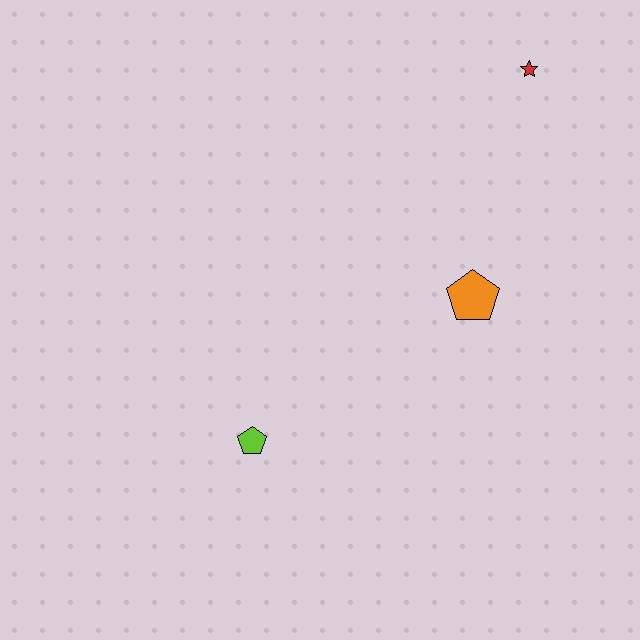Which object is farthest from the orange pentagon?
The lime pentagon is farthest from the orange pentagon.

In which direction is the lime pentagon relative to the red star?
The lime pentagon is below the red star.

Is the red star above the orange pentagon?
Yes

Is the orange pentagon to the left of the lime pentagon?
No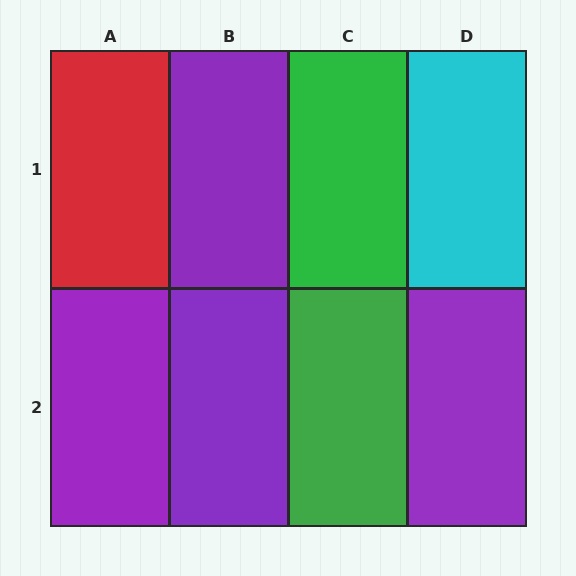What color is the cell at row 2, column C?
Green.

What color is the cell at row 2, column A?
Purple.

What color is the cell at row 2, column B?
Purple.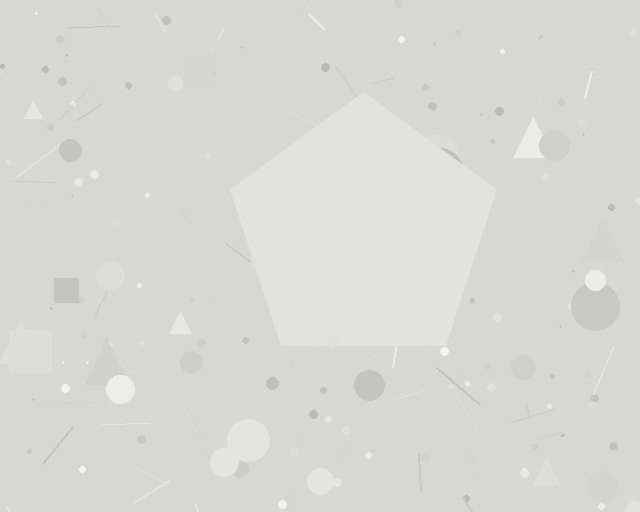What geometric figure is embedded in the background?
A pentagon is embedded in the background.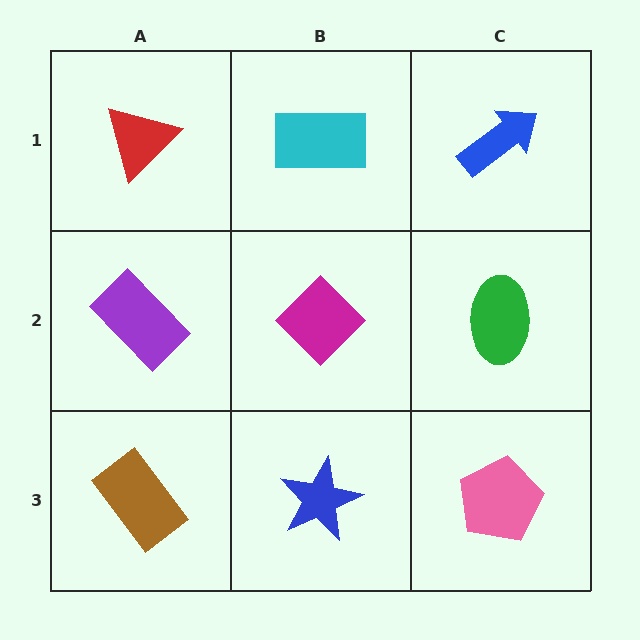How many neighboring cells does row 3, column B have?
3.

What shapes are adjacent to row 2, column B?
A cyan rectangle (row 1, column B), a blue star (row 3, column B), a purple rectangle (row 2, column A), a green ellipse (row 2, column C).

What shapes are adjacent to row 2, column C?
A blue arrow (row 1, column C), a pink pentagon (row 3, column C), a magenta diamond (row 2, column B).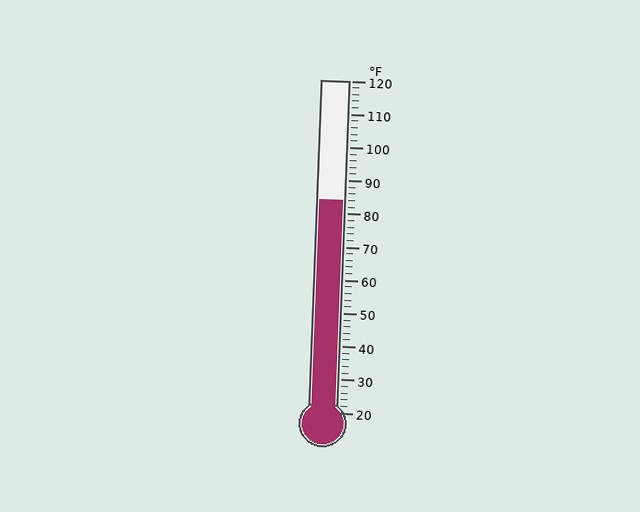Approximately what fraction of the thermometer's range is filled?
The thermometer is filled to approximately 65% of its range.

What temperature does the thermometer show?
The thermometer shows approximately 84°F.